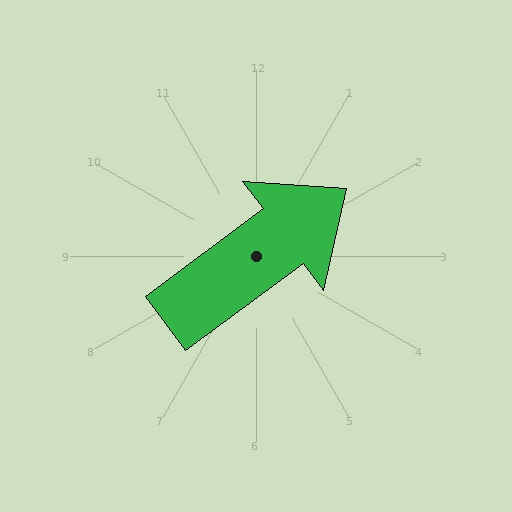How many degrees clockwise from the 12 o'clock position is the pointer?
Approximately 53 degrees.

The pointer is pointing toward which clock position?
Roughly 2 o'clock.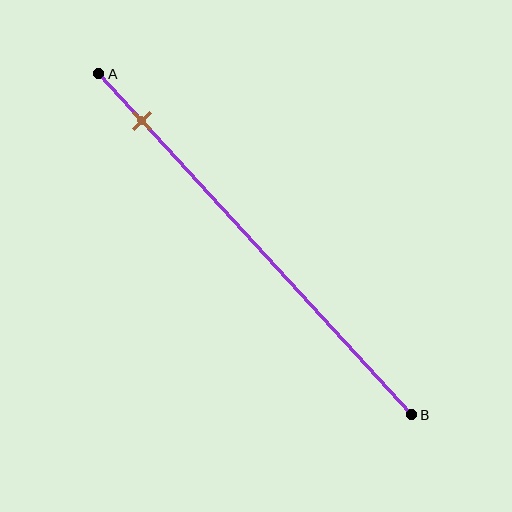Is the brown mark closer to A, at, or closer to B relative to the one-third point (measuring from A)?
The brown mark is closer to point A than the one-third point of segment AB.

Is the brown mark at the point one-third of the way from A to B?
No, the mark is at about 15% from A, not at the 33% one-third point.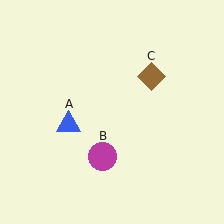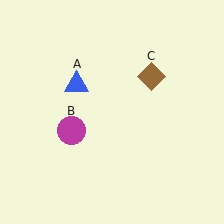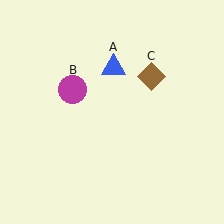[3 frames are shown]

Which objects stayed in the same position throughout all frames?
Brown diamond (object C) remained stationary.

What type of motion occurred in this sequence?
The blue triangle (object A), magenta circle (object B) rotated clockwise around the center of the scene.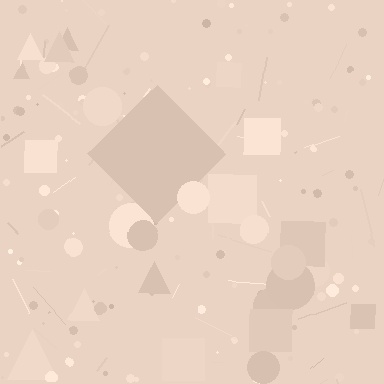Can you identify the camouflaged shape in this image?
The camouflaged shape is a diamond.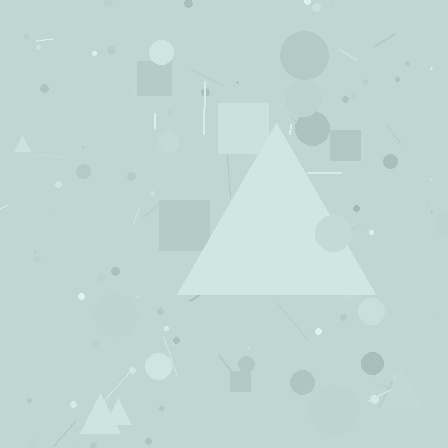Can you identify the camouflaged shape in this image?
The camouflaged shape is a triangle.